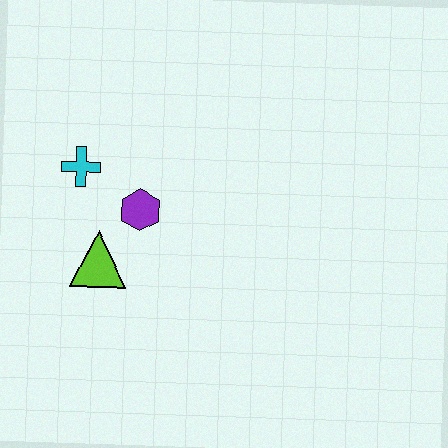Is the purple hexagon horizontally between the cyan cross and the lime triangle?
No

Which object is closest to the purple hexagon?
The lime triangle is closest to the purple hexagon.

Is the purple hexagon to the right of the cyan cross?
Yes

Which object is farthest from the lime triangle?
The cyan cross is farthest from the lime triangle.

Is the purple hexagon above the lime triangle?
Yes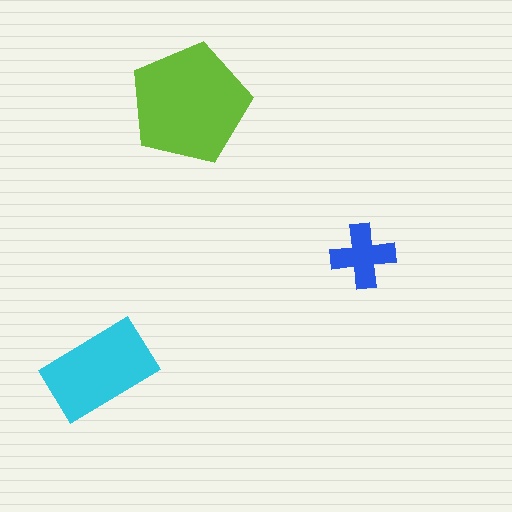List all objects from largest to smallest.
The lime pentagon, the cyan rectangle, the blue cross.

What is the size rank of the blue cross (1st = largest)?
3rd.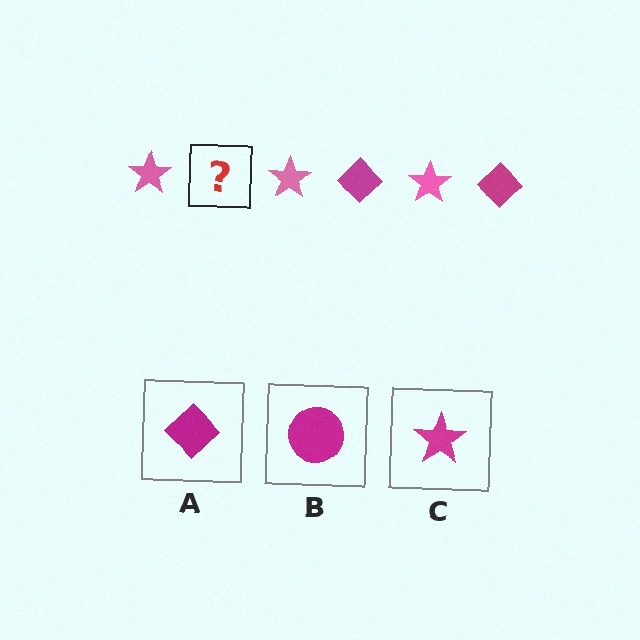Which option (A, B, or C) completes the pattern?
A.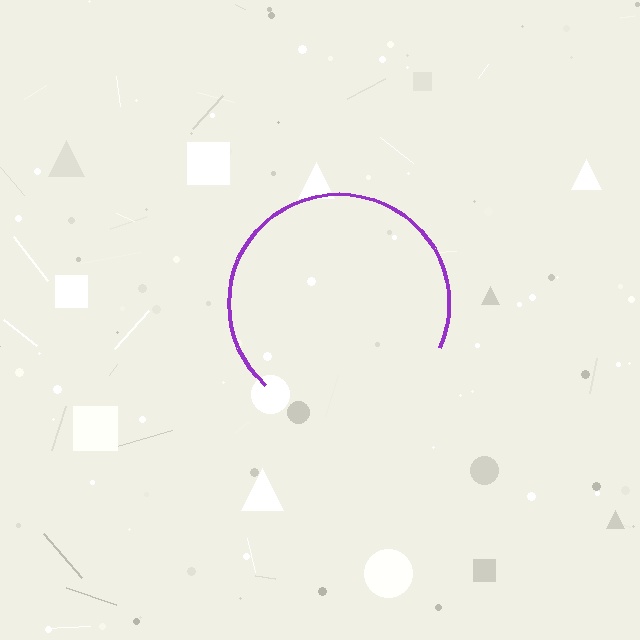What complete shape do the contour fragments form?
The contour fragments form a circle.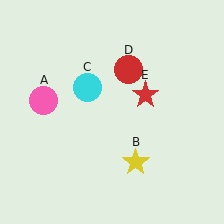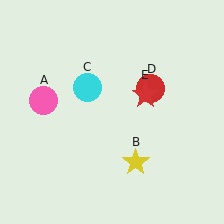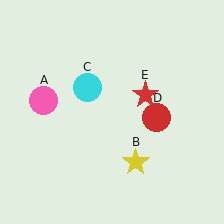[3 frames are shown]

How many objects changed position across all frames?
1 object changed position: red circle (object D).